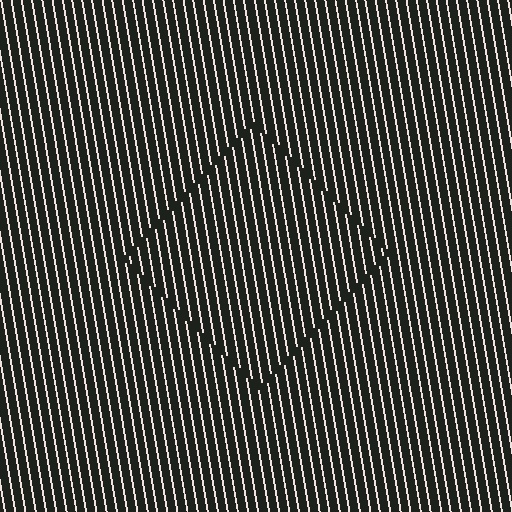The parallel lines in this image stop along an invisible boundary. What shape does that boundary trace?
An illusory square. The interior of the shape contains the same grating, shifted by half a period — the contour is defined by the phase discontinuity where line-ends from the inner and outer gratings abut.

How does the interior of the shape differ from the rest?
The interior of the shape contains the same grating, shifted by half a period — the contour is defined by the phase discontinuity where line-ends from the inner and outer gratings abut.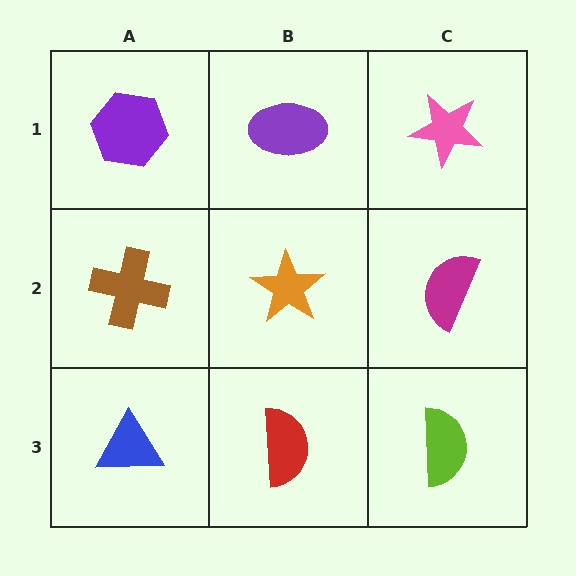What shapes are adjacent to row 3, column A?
A brown cross (row 2, column A), a red semicircle (row 3, column B).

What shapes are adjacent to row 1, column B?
An orange star (row 2, column B), a purple hexagon (row 1, column A), a pink star (row 1, column C).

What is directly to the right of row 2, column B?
A magenta semicircle.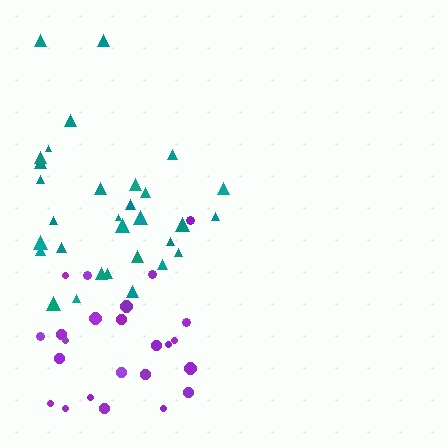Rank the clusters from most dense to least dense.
purple, teal.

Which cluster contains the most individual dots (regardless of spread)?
Teal (31).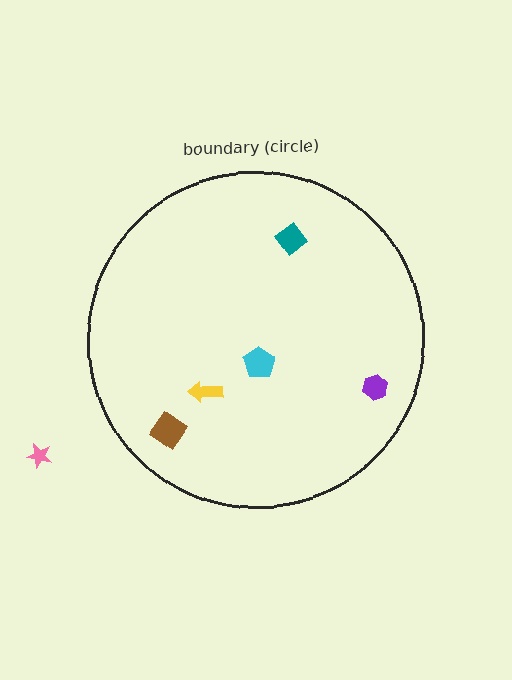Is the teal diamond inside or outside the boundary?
Inside.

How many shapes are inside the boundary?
5 inside, 1 outside.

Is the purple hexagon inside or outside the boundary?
Inside.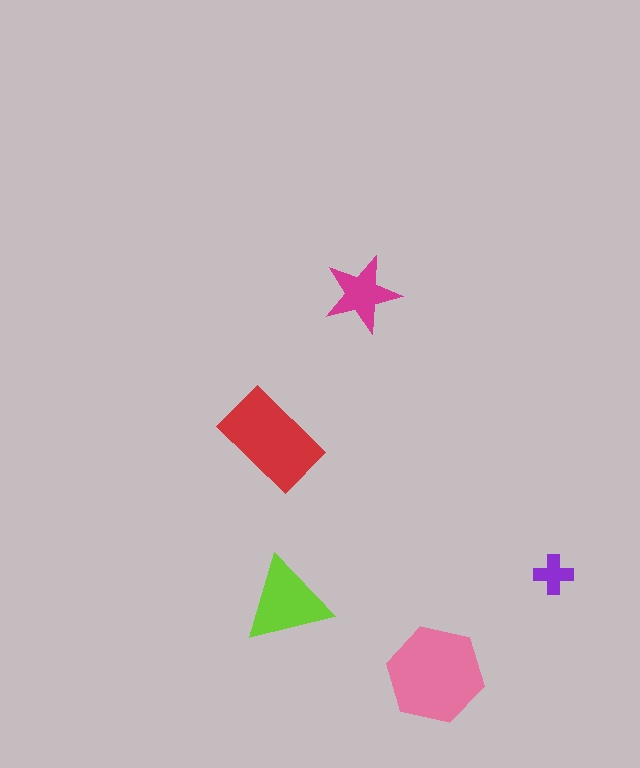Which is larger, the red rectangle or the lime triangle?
The red rectangle.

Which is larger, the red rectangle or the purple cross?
The red rectangle.